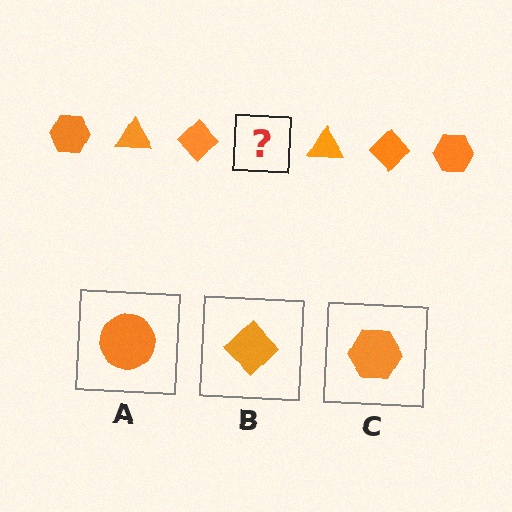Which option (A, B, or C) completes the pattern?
C.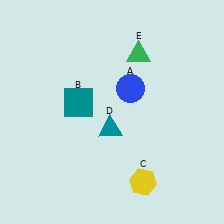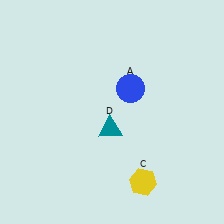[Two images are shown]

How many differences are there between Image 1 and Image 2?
There are 2 differences between the two images.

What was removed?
The green triangle (E), the teal square (B) were removed in Image 2.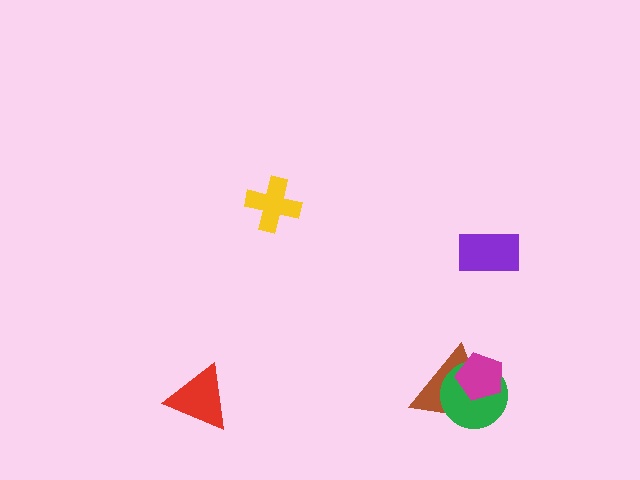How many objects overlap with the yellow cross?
0 objects overlap with the yellow cross.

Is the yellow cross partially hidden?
No, no other shape covers it.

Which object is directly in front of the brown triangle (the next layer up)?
The green circle is directly in front of the brown triangle.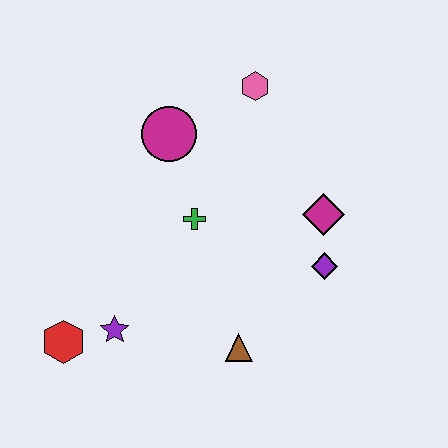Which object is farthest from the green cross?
The red hexagon is farthest from the green cross.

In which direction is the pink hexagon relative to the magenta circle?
The pink hexagon is to the right of the magenta circle.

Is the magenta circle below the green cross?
No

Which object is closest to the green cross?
The magenta circle is closest to the green cross.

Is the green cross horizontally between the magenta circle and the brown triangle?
Yes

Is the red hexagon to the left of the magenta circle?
Yes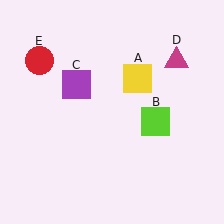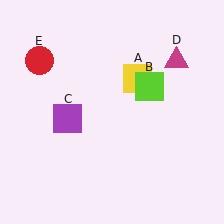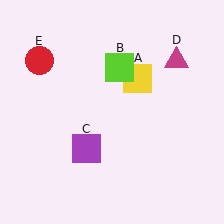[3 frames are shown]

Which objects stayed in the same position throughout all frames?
Yellow square (object A) and magenta triangle (object D) and red circle (object E) remained stationary.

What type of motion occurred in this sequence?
The lime square (object B), purple square (object C) rotated counterclockwise around the center of the scene.